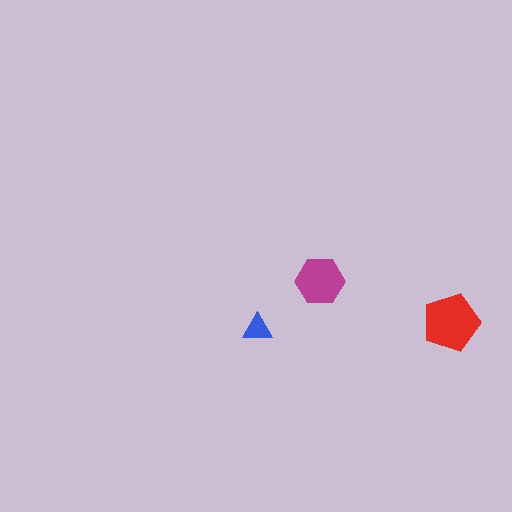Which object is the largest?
The red pentagon.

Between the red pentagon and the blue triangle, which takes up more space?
The red pentagon.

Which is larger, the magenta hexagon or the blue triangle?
The magenta hexagon.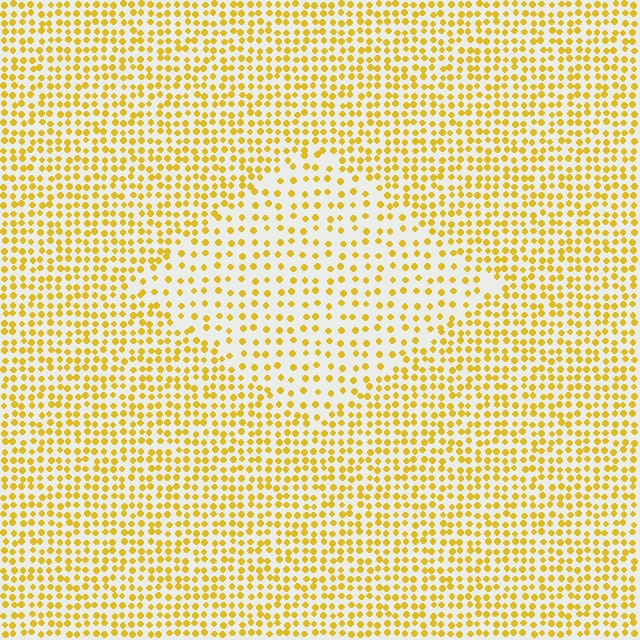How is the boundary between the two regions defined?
The boundary is defined by a change in element density (approximately 1.9x ratio). All elements are the same color, size, and shape.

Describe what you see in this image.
The image contains small yellow elements arranged at two different densities. A diamond-shaped region is visible where the elements are less densely packed than the surrounding area.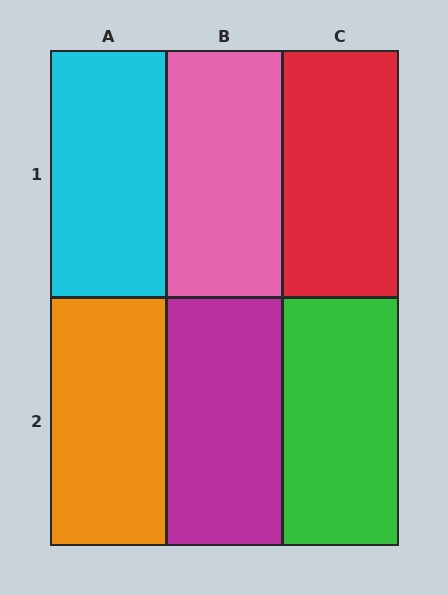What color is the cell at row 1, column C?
Red.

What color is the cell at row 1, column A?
Cyan.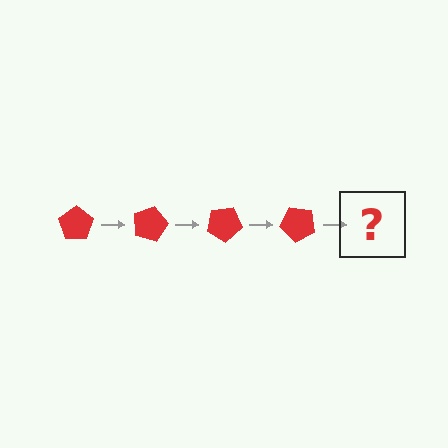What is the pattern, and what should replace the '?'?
The pattern is that the pentagon rotates 15 degrees each step. The '?' should be a red pentagon rotated 60 degrees.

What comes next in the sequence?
The next element should be a red pentagon rotated 60 degrees.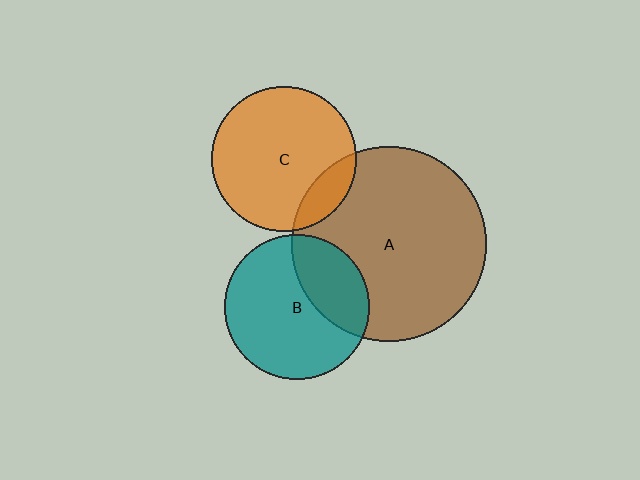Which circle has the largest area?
Circle A (brown).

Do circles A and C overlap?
Yes.